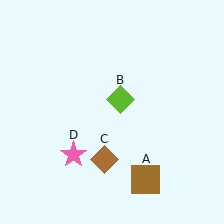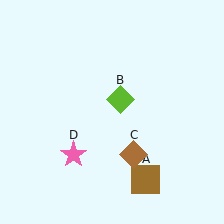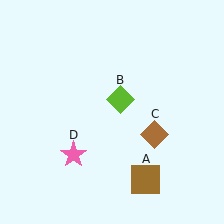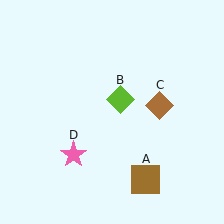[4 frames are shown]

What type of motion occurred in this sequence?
The brown diamond (object C) rotated counterclockwise around the center of the scene.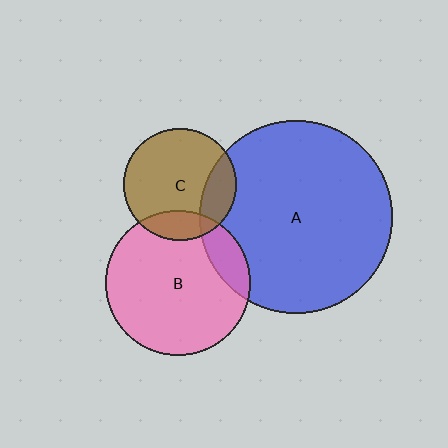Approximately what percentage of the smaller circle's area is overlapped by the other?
Approximately 20%.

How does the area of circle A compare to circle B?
Approximately 1.8 times.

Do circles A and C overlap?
Yes.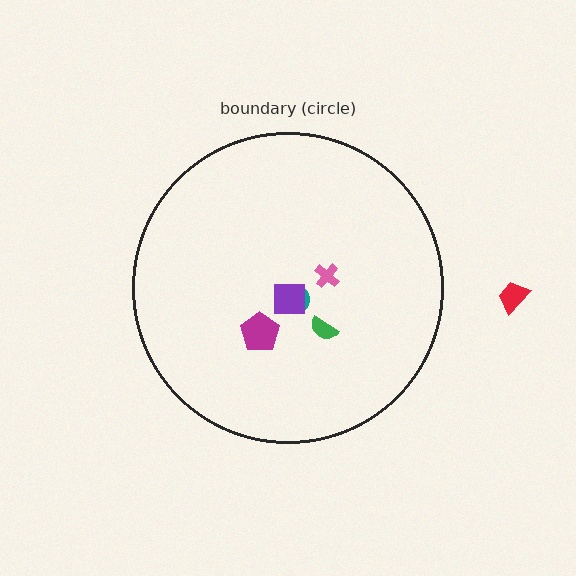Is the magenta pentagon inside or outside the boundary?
Inside.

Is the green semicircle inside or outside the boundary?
Inside.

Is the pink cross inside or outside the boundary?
Inside.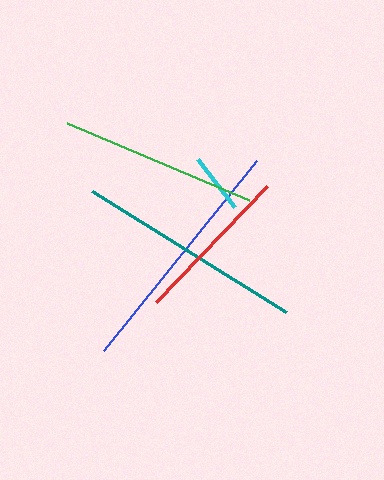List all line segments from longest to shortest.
From longest to shortest: blue, teal, green, red, cyan.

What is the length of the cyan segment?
The cyan segment is approximately 61 pixels long.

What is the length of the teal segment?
The teal segment is approximately 228 pixels long.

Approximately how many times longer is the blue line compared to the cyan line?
The blue line is approximately 4.0 times the length of the cyan line.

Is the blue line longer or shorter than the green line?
The blue line is longer than the green line.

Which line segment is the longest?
The blue line is the longest at approximately 244 pixels.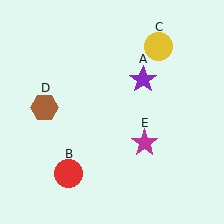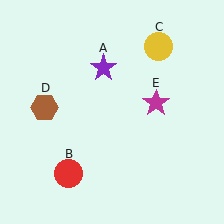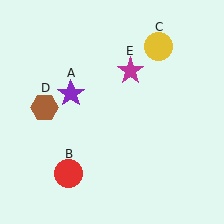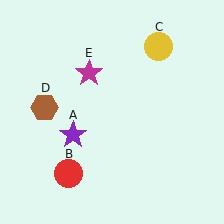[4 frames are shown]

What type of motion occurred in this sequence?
The purple star (object A), magenta star (object E) rotated counterclockwise around the center of the scene.